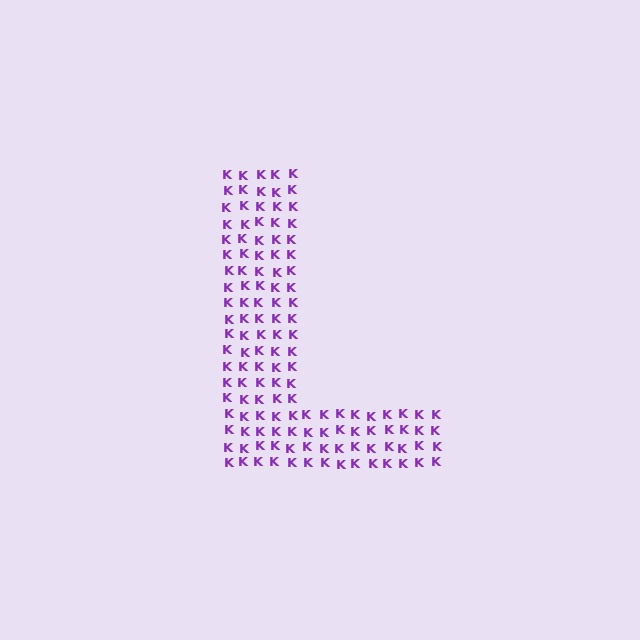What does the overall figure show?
The overall figure shows the letter L.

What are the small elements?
The small elements are letter K's.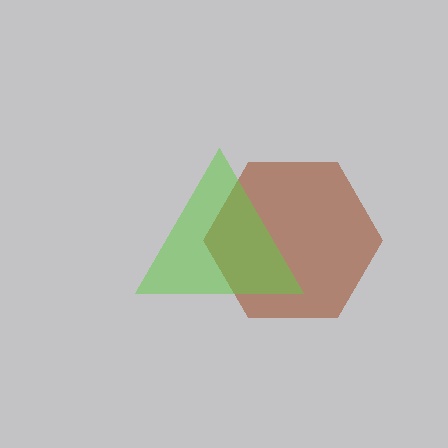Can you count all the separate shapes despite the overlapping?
Yes, there are 2 separate shapes.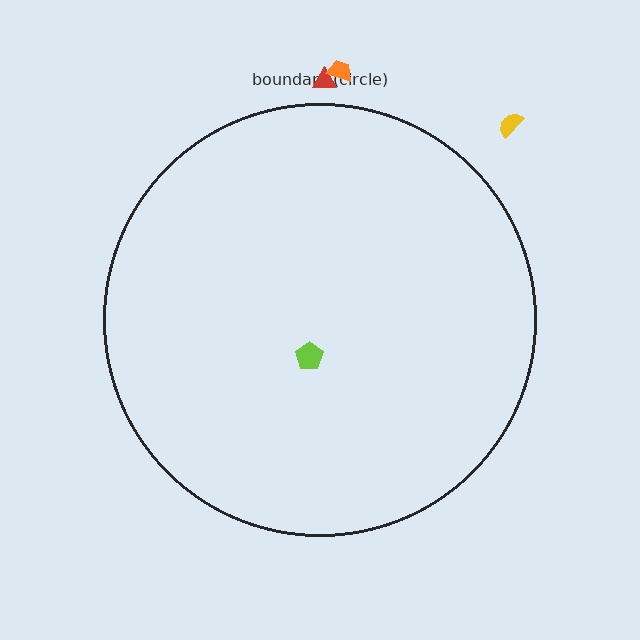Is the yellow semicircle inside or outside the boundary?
Outside.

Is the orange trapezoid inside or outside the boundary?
Outside.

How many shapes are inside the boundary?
1 inside, 3 outside.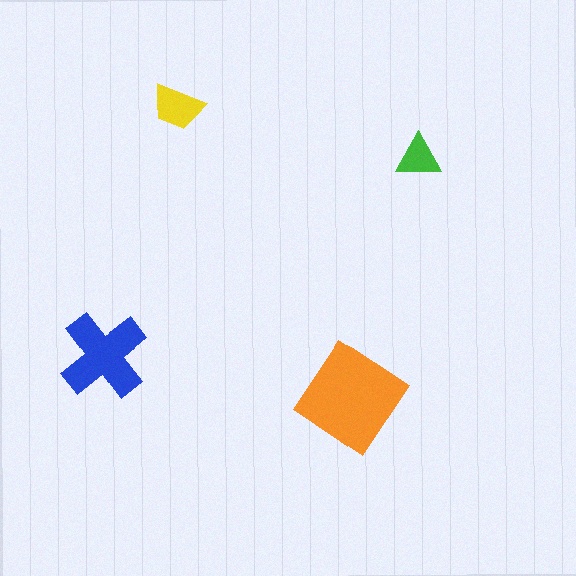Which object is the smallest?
The green triangle.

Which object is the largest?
The orange diamond.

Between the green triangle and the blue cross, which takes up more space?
The blue cross.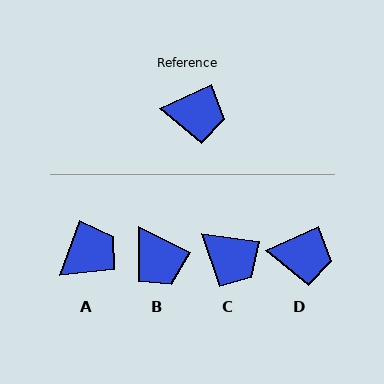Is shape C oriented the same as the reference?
No, it is off by about 32 degrees.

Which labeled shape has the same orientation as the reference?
D.